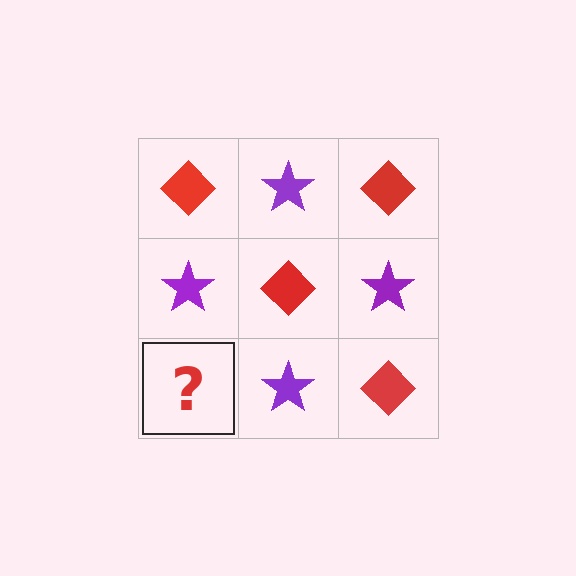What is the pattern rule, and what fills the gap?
The rule is that it alternates red diamond and purple star in a checkerboard pattern. The gap should be filled with a red diamond.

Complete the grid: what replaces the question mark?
The question mark should be replaced with a red diamond.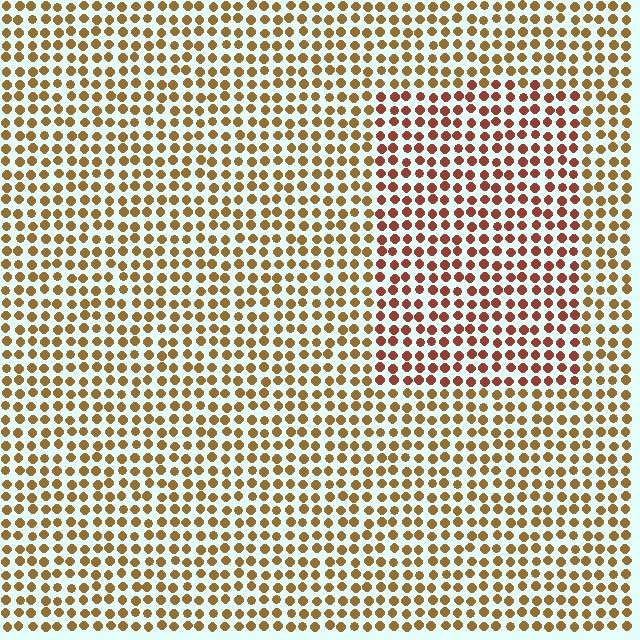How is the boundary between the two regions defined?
The boundary is defined purely by a slight shift in hue (about 31 degrees). Spacing, size, and orientation are identical on both sides.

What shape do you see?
I see a rectangle.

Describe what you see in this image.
The image is filled with small brown elements in a uniform arrangement. A rectangle-shaped region is visible where the elements are tinted to a slightly different hue, forming a subtle color boundary.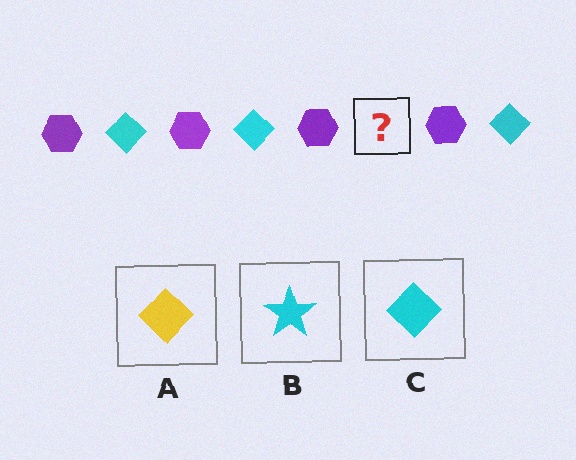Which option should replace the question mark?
Option C.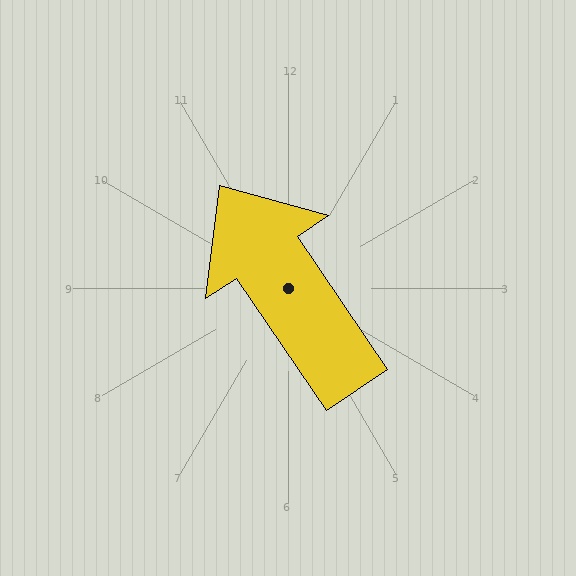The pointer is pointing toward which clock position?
Roughly 11 o'clock.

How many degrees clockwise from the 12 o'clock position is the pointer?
Approximately 326 degrees.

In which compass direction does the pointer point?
Northwest.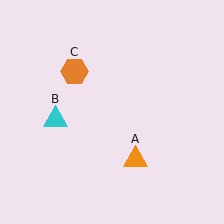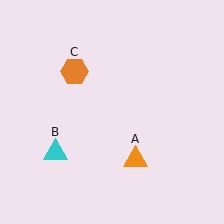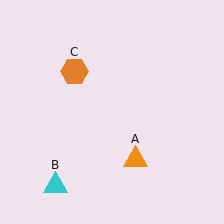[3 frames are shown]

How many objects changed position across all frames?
1 object changed position: cyan triangle (object B).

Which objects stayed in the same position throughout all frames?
Orange triangle (object A) and orange hexagon (object C) remained stationary.